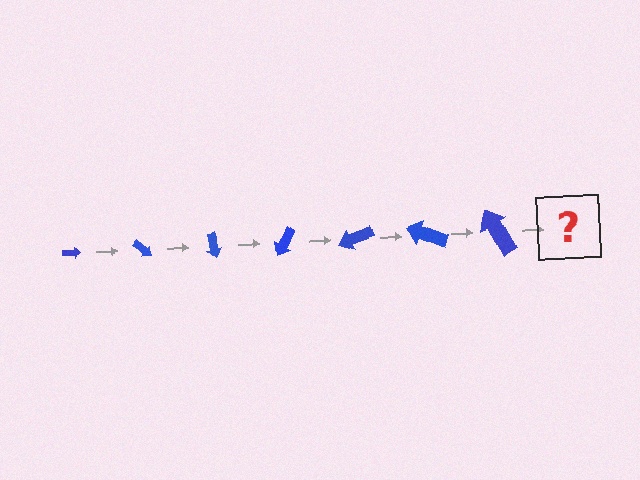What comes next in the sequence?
The next element should be an arrow, larger than the previous one and rotated 280 degrees from the start.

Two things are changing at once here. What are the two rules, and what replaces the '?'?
The two rules are that the arrow grows larger each step and it rotates 40 degrees each step. The '?' should be an arrow, larger than the previous one and rotated 280 degrees from the start.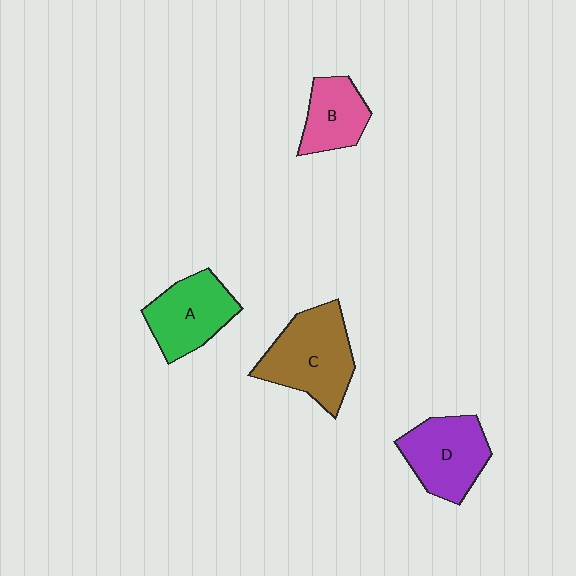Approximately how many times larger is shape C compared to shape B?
Approximately 1.7 times.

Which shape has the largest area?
Shape C (brown).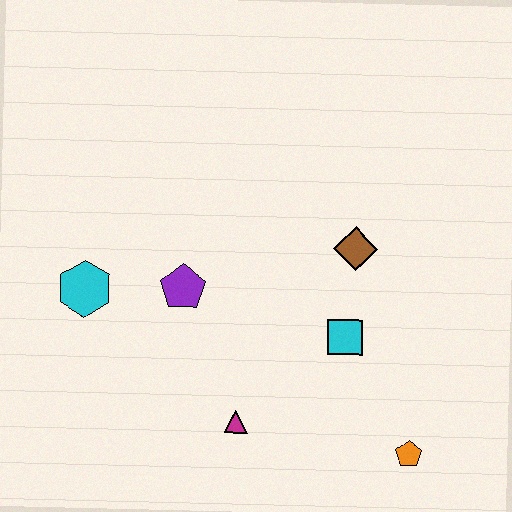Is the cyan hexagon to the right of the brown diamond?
No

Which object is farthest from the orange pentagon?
The cyan hexagon is farthest from the orange pentagon.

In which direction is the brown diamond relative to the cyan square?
The brown diamond is above the cyan square.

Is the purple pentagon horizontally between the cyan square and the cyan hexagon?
Yes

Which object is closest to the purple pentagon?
The cyan hexagon is closest to the purple pentagon.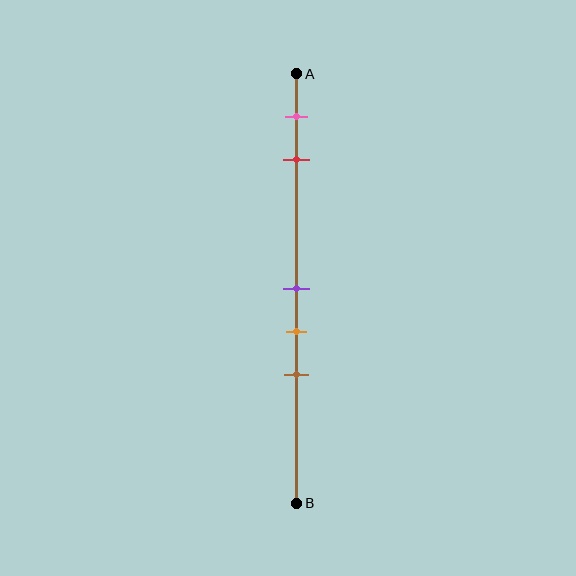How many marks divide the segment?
There are 5 marks dividing the segment.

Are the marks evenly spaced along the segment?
No, the marks are not evenly spaced.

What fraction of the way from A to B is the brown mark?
The brown mark is approximately 70% (0.7) of the way from A to B.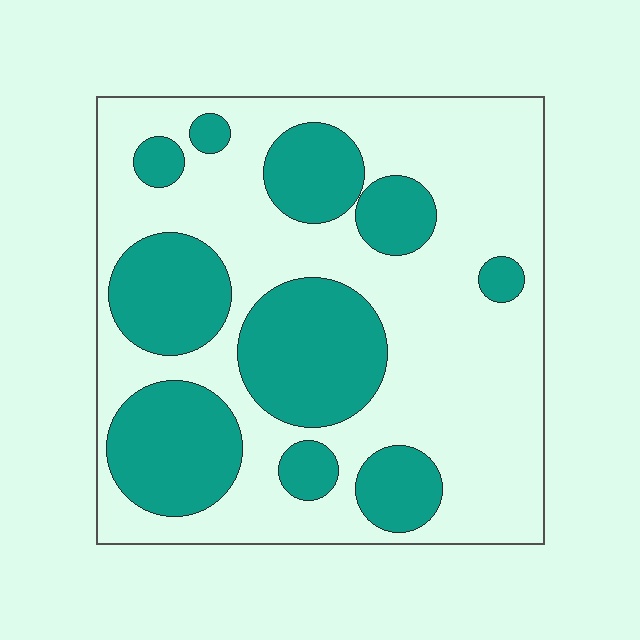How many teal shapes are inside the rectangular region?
10.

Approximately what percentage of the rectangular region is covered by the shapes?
Approximately 35%.